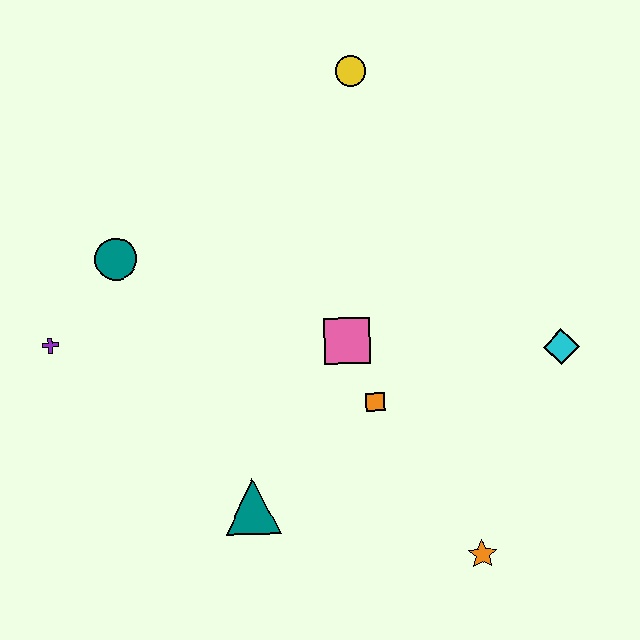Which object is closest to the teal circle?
The purple cross is closest to the teal circle.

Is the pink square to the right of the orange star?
No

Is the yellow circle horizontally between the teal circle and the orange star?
Yes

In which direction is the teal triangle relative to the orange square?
The teal triangle is to the left of the orange square.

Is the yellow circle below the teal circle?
No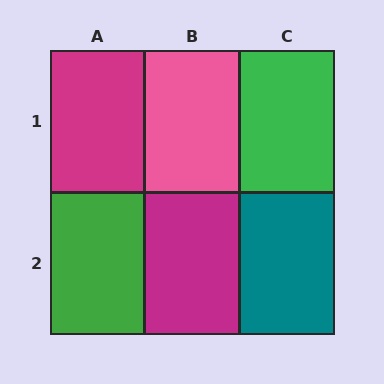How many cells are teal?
1 cell is teal.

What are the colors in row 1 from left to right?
Magenta, pink, green.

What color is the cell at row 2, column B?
Magenta.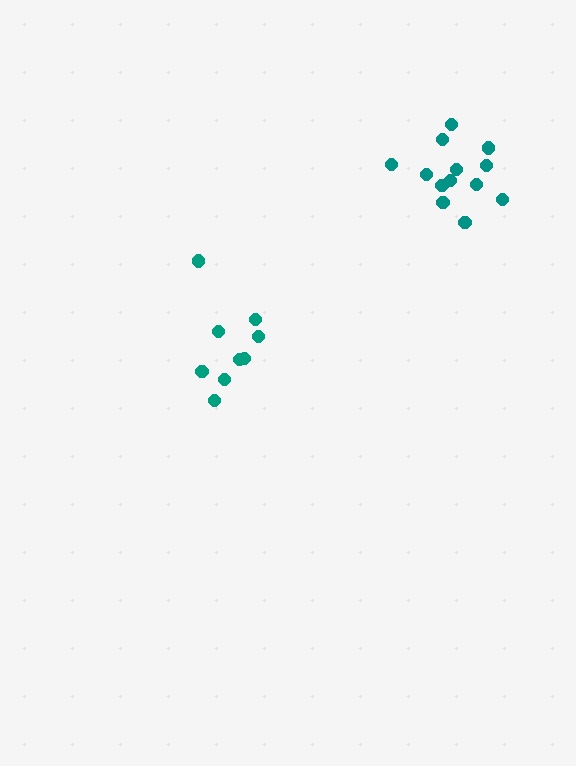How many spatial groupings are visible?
There are 2 spatial groupings.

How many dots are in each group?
Group 1: 13 dots, Group 2: 9 dots (22 total).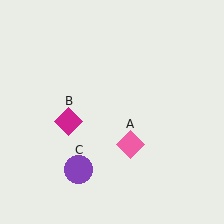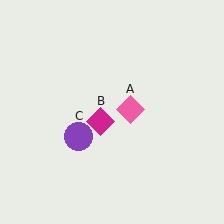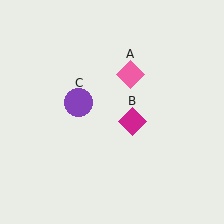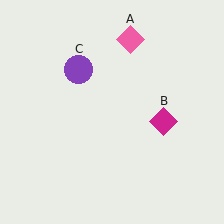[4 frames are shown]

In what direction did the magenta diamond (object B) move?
The magenta diamond (object B) moved right.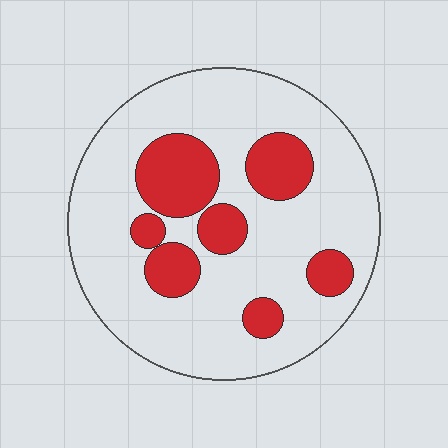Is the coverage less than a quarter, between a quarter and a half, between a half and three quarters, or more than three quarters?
Less than a quarter.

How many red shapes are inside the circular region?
7.